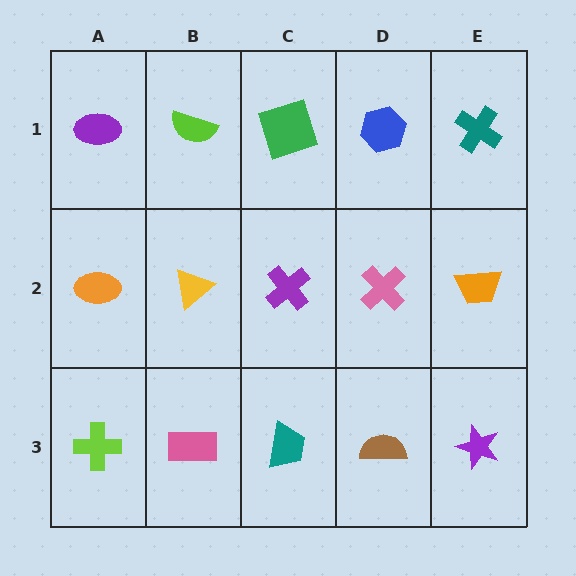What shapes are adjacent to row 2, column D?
A blue hexagon (row 1, column D), a brown semicircle (row 3, column D), a purple cross (row 2, column C), an orange trapezoid (row 2, column E).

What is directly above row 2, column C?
A green square.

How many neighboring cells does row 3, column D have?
3.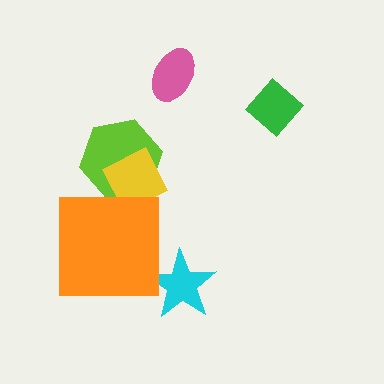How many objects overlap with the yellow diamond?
2 objects overlap with the yellow diamond.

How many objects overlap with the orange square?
1 object overlaps with the orange square.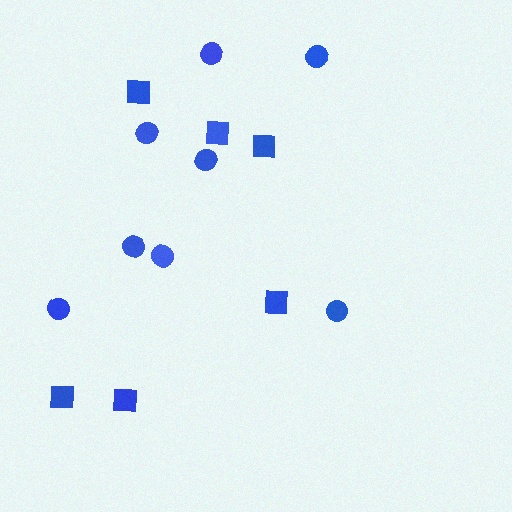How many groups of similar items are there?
There are 2 groups: one group of circles (8) and one group of squares (6).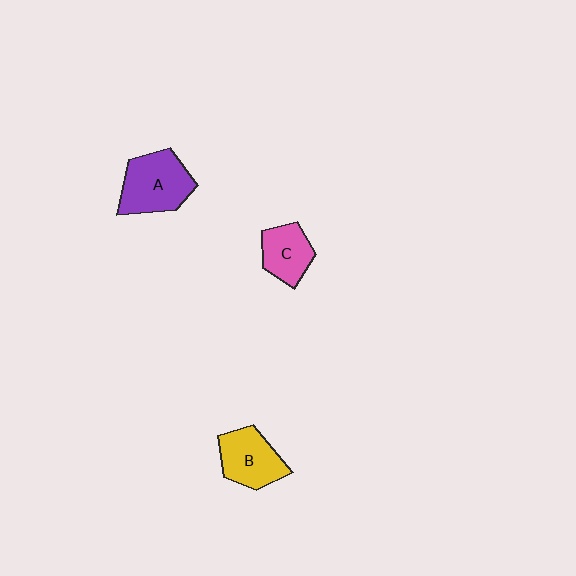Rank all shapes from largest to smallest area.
From largest to smallest: A (purple), B (yellow), C (pink).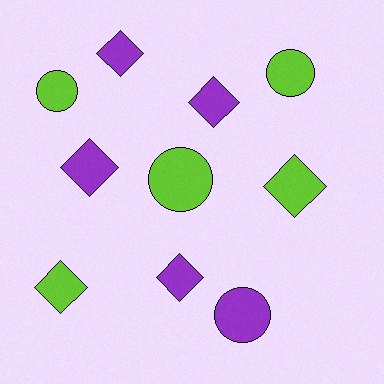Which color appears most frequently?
Lime, with 5 objects.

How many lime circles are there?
There are 3 lime circles.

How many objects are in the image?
There are 10 objects.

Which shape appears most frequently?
Diamond, with 6 objects.